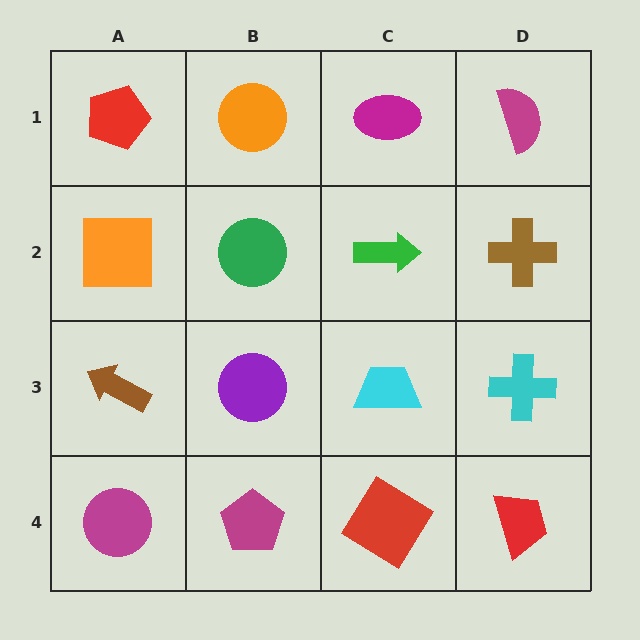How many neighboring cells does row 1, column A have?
2.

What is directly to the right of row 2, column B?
A green arrow.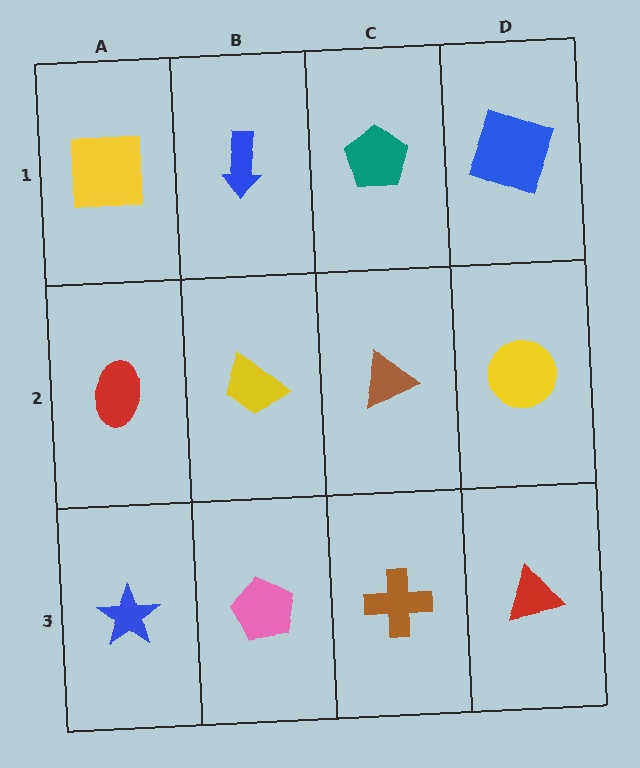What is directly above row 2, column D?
A blue square.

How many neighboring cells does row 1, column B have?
3.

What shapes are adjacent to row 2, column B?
A blue arrow (row 1, column B), a pink pentagon (row 3, column B), a red ellipse (row 2, column A), a brown triangle (row 2, column C).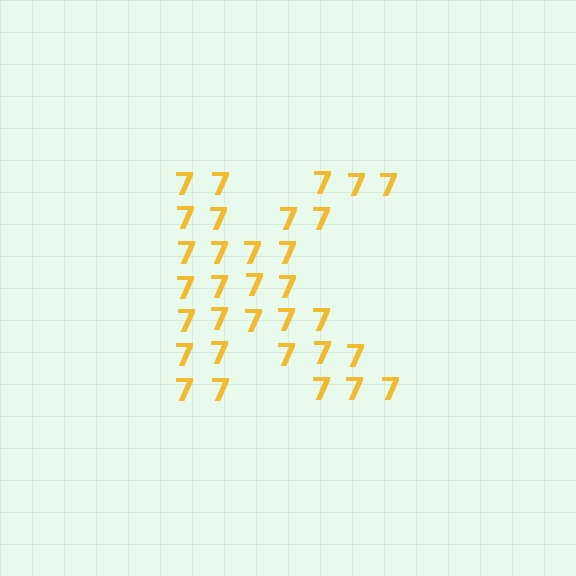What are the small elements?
The small elements are digit 7's.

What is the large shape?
The large shape is the letter K.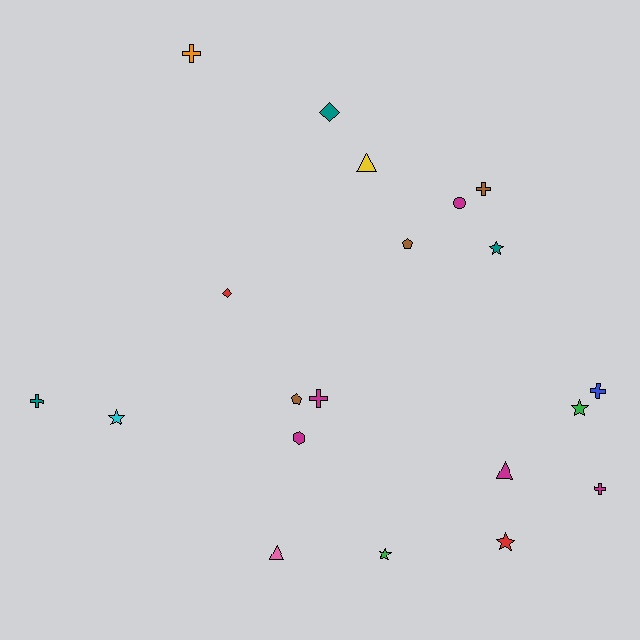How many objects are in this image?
There are 20 objects.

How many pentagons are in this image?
There are 2 pentagons.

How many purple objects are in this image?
There are no purple objects.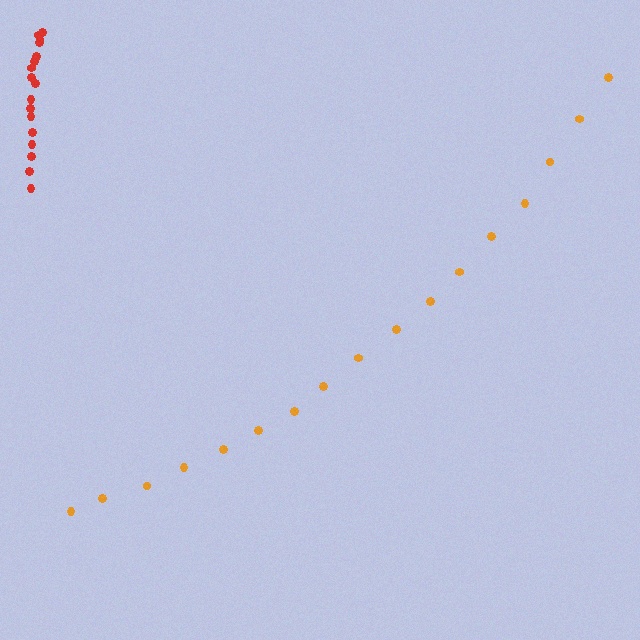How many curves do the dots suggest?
There are 2 distinct paths.